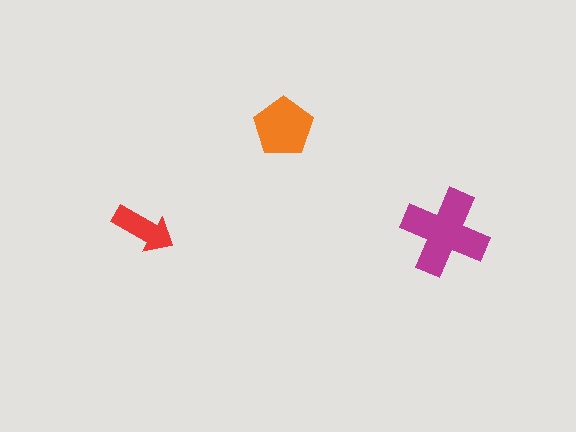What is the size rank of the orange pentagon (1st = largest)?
2nd.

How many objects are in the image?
There are 3 objects in the image.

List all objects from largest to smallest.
The magenta cross, the orange pentagon, the red arrow.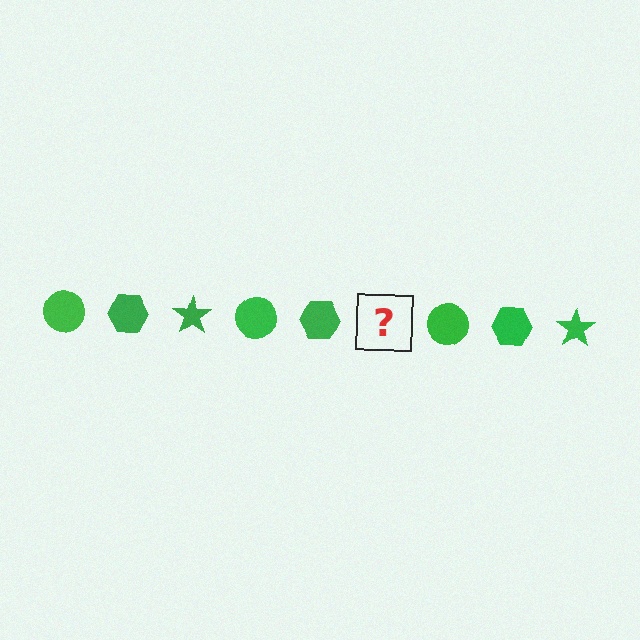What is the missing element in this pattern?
The missing element is a green star.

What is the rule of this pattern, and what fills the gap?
The rule is that the pattern cycles through circle, hexagon, star shapes in green. The gap should be filled with a green star.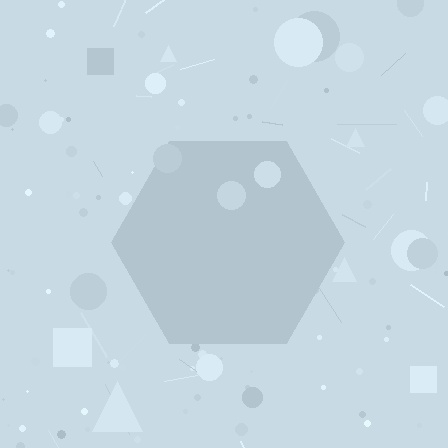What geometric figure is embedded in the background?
A hexagon is embedded in the background.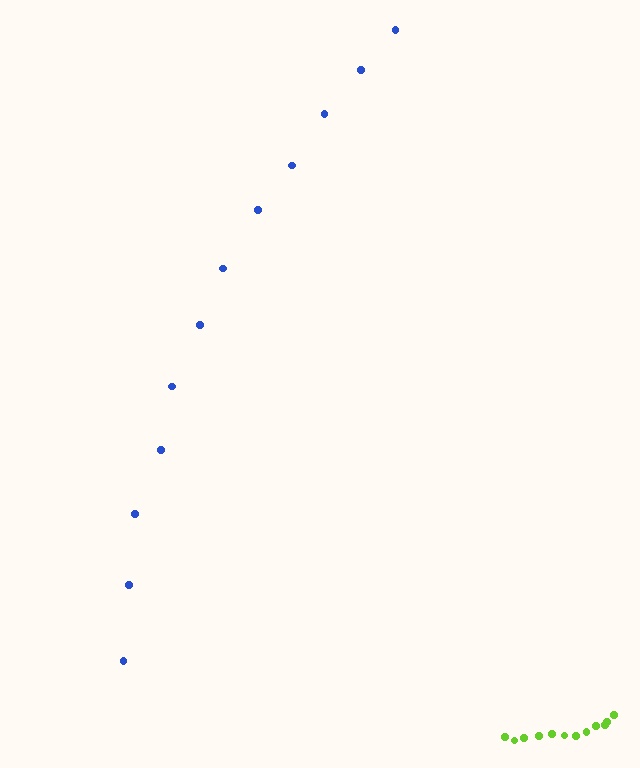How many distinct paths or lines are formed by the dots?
There are 2 distinct paths.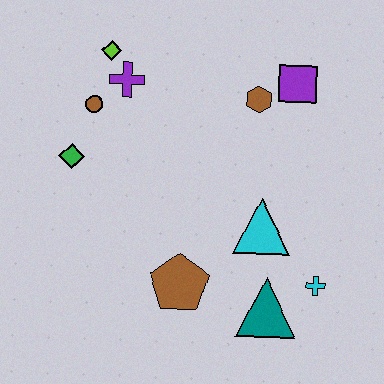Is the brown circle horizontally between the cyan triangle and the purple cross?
No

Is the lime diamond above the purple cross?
Yes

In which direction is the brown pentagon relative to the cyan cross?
The brown pentagon is to the left of the cyan cross.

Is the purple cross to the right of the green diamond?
Yes